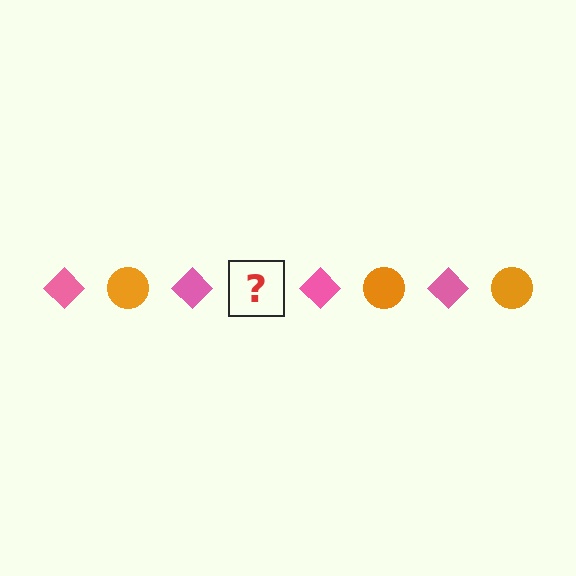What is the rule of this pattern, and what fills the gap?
The rule is that the pattern alternates between pink diamond and orange circle. The gap should be filled with an orange circle.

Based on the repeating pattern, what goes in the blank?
The blank should be an orange circle.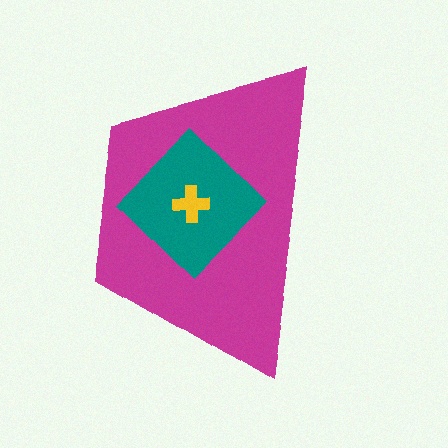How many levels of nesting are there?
3.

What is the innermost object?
The yellow cross.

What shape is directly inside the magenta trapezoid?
The teal diamond.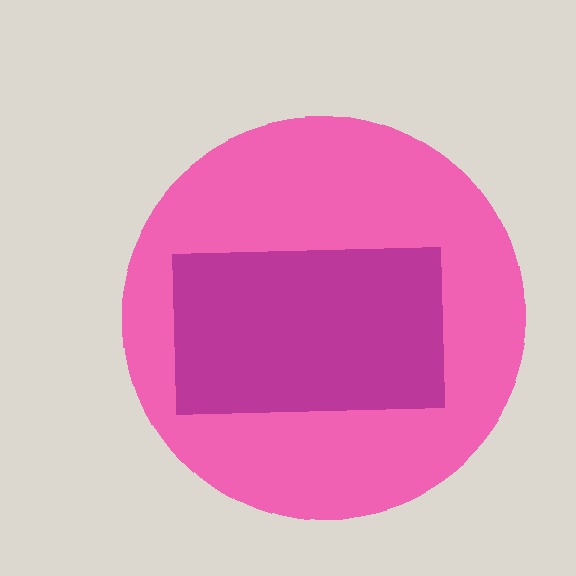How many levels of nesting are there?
2.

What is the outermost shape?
The pink circle.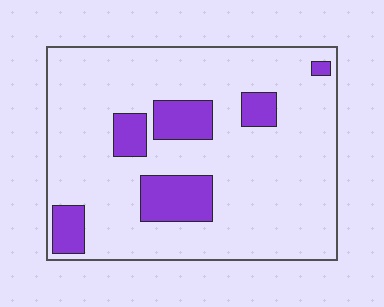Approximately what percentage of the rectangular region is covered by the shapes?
Approximately 15%.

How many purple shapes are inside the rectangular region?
6.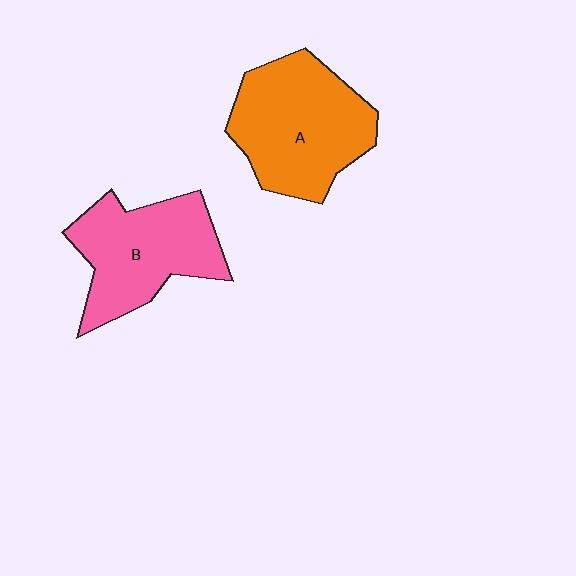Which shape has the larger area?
Shape A (orange).